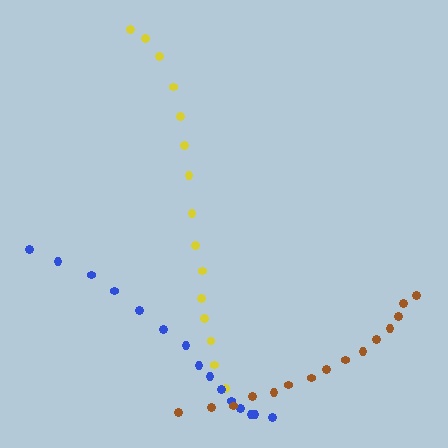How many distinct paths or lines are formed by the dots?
There are 3 distinct paths.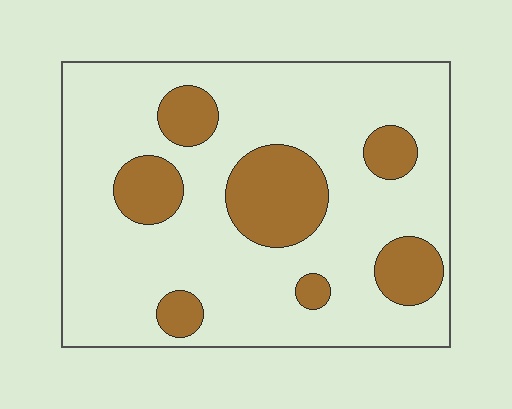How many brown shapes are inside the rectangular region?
7.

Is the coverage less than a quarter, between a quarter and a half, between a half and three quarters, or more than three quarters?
Less than a quarter.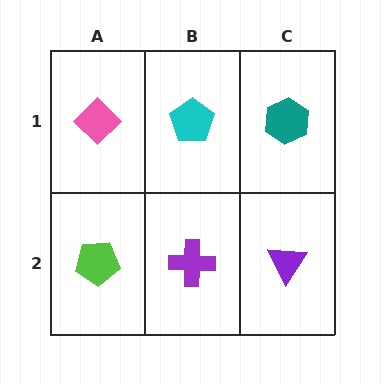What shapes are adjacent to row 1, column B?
A purple cross (row 2, column B), a pink diamond (row 1, column A), a teal hexagon (row 1, column C).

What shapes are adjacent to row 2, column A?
A pink diamond (row 1, column A), a purple cross (row 2, column B).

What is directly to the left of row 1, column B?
A pink diamond.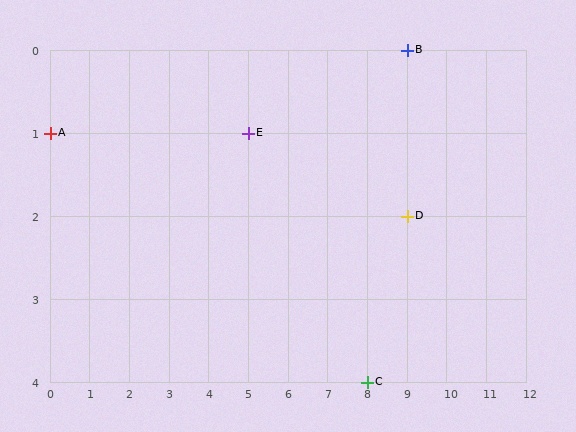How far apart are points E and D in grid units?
Points E and D are 4 columns and 1 row apart (about 4.1 grid units diagonally).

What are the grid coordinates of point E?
Point E is at grid coordinates (5, 1).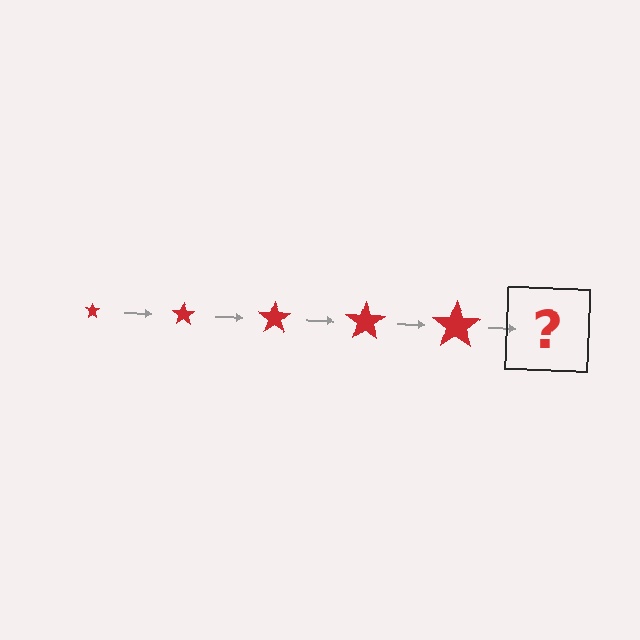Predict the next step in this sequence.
The next step is a red star, larger than the previous one.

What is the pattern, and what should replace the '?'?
The pattern is that the star gets progressively larger each step. The '?' should be a red star, larger than the previous one.